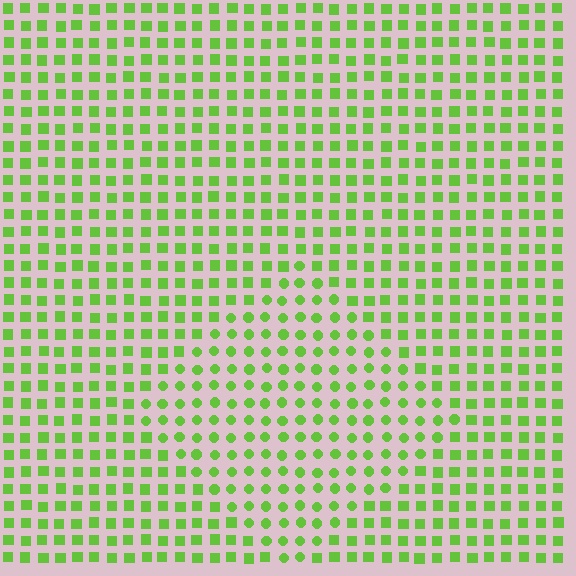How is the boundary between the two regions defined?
The boundary is defined by a change in element shape: circles inside vs. squares outside. All elements share the same color and spacing.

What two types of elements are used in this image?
The image uses circles inside the diamond region and squares outside it.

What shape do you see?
I see a diamond.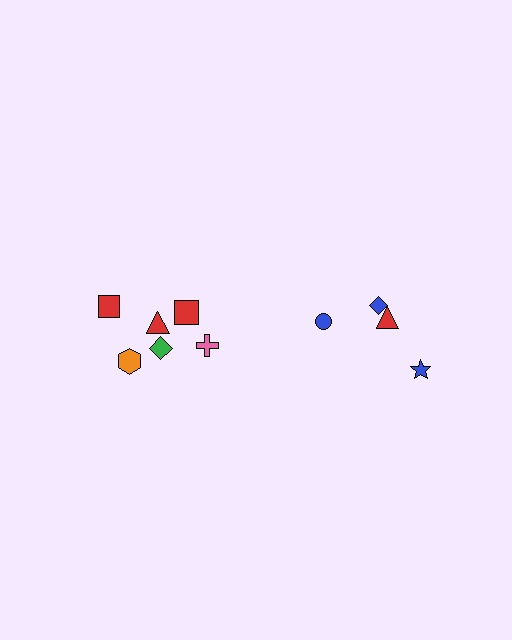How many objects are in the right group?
There are 4 objects.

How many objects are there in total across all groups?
There are 10 objects.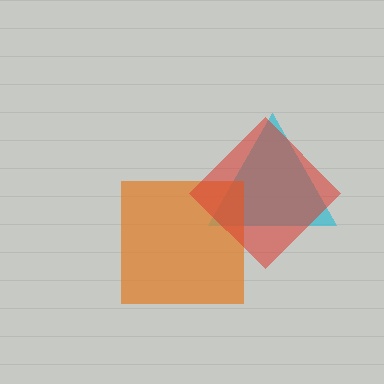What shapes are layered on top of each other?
The layered shapes are: a cyan triangle, an orange square, a red diamond.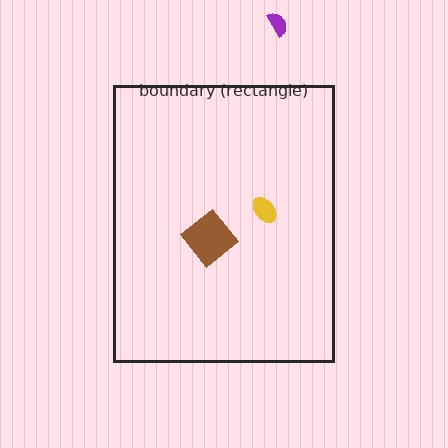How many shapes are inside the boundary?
2 inside, 1 outside.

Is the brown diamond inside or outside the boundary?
Inside.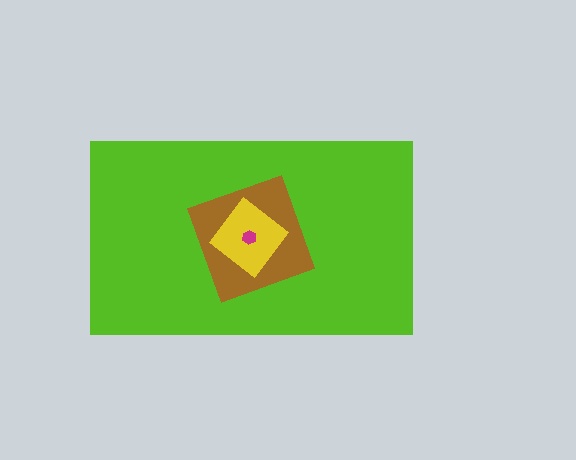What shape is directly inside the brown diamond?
The yellow diamond.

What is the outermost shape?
The lime rectangle.